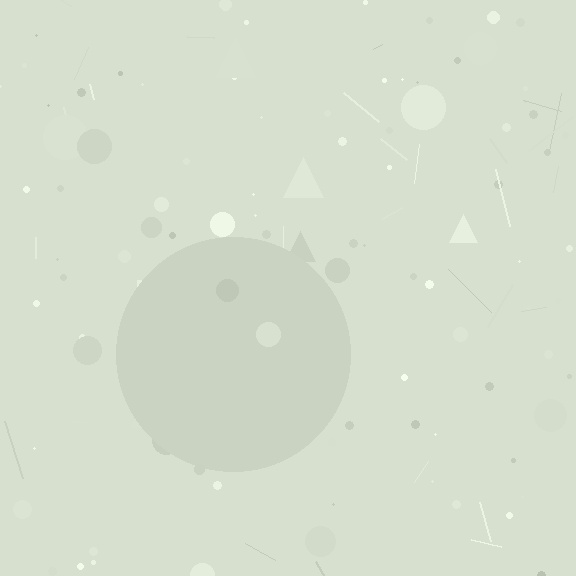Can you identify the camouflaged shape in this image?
The camouflaged shape is a circle.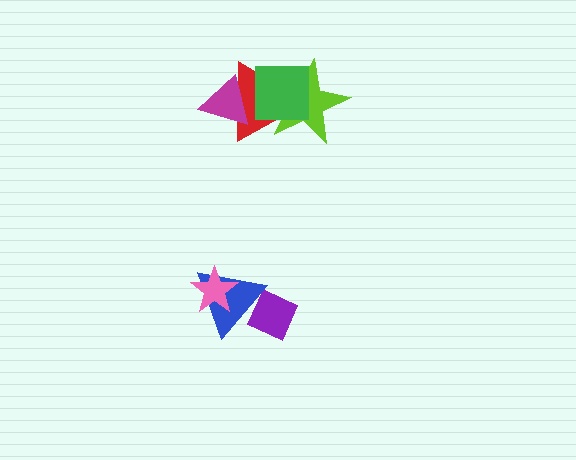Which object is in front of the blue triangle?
The pink star is in front of the blue triangle.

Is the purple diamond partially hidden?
Yes, it is partially covered by another shape.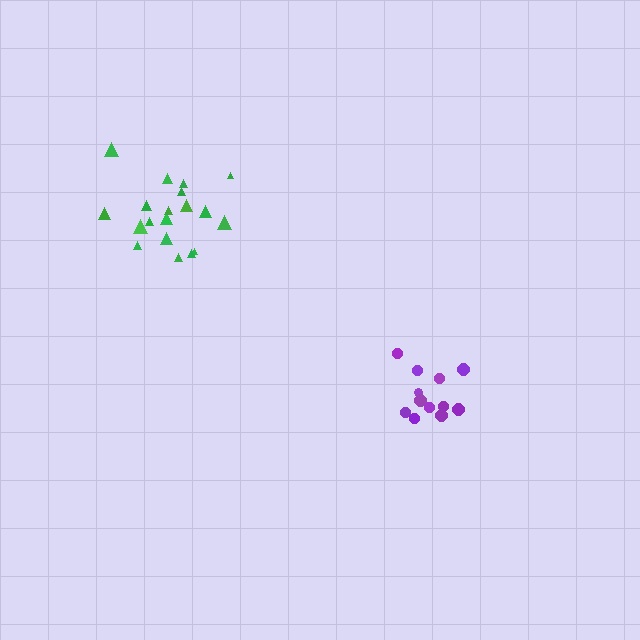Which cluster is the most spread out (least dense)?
Green.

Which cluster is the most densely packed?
Purple.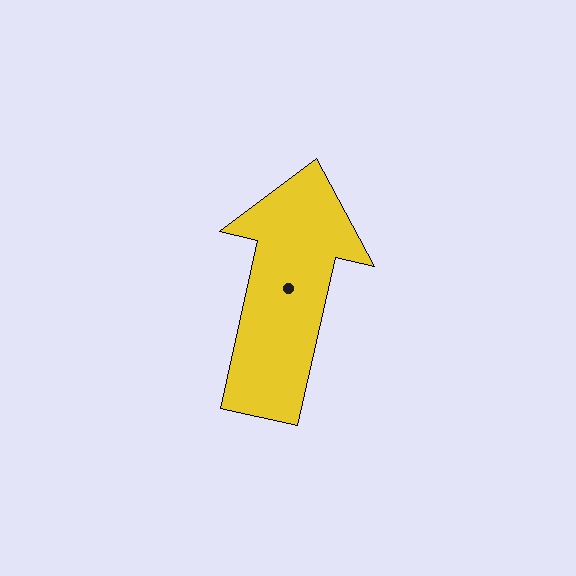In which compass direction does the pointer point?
North.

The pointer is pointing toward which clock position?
Roughly 12 o'clock.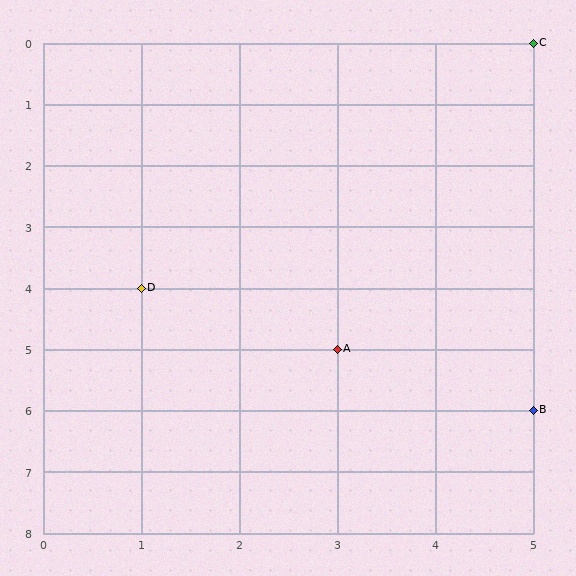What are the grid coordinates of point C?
Point C is at grid coordinates (5, 0).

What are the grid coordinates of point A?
Point A is at grid coordinates (3, 5).